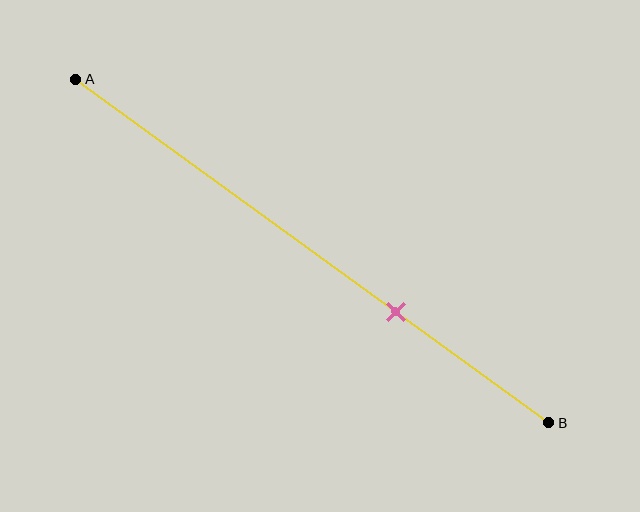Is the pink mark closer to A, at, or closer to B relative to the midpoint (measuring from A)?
The pink mark is closer to point B than the midpoint of segment AB.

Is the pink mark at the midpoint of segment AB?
No, the mark is at about 70% from A, not at the 50% midpoint.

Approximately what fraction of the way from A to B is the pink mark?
The pink mark is approximately 70% of the way from A to B.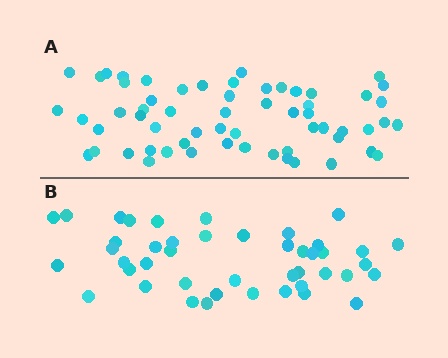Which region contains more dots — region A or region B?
Region A (the top region) has more dots.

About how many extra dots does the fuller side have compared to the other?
Region A has approximately 15 more dots than region B.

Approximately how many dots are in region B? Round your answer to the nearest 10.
About 40 dots. (The exact count is 44, which rounds to 40.)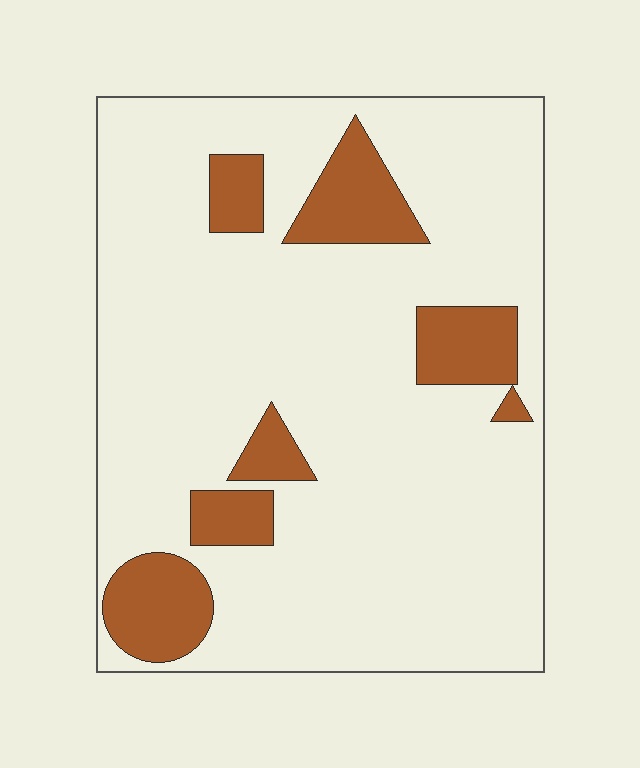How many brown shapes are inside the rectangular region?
7.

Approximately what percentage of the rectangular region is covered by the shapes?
Approximately 15%.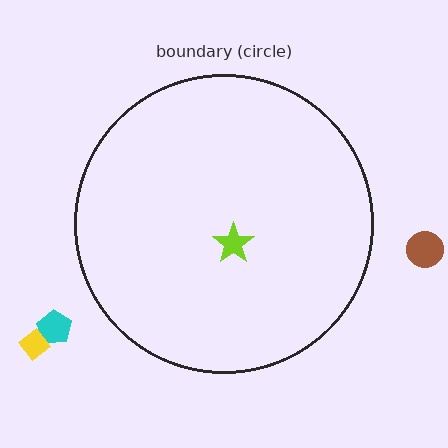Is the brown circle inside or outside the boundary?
Outside.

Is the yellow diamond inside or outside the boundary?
Outside.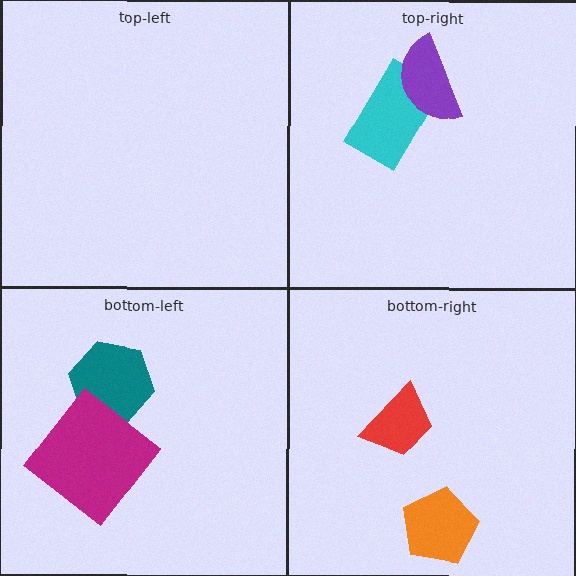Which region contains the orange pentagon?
The bottom-right region.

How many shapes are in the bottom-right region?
2.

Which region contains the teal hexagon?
The bottom-left region.